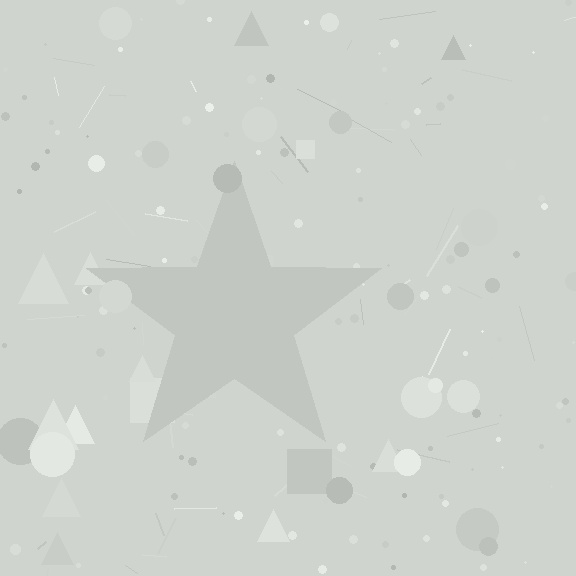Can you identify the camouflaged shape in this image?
The camouflaged shape is a star.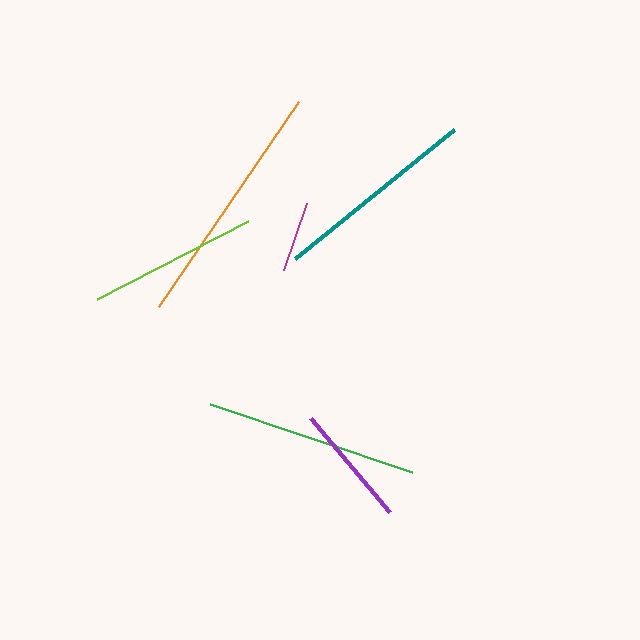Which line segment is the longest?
The orange line is the longest at approximately 249 pixels.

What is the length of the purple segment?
The purple segment is approximately 122 pixels long.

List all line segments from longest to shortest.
From longest to shortest: orange, green, teal, lime, purple, magenta.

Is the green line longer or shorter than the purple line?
The green line is longer than the purple line.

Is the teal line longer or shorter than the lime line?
The teal line is longer than the lime line.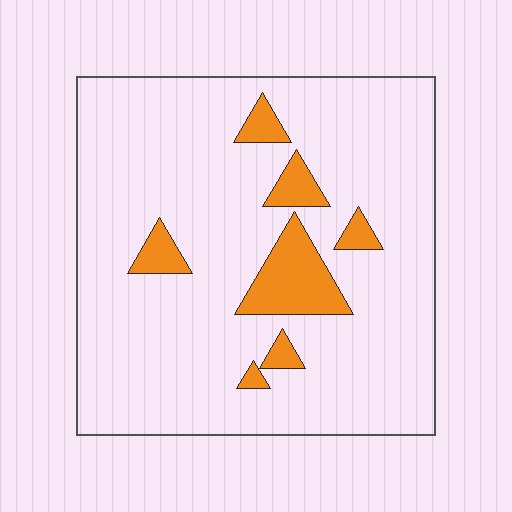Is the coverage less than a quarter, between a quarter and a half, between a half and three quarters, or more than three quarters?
Less than a quarter.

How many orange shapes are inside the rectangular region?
7.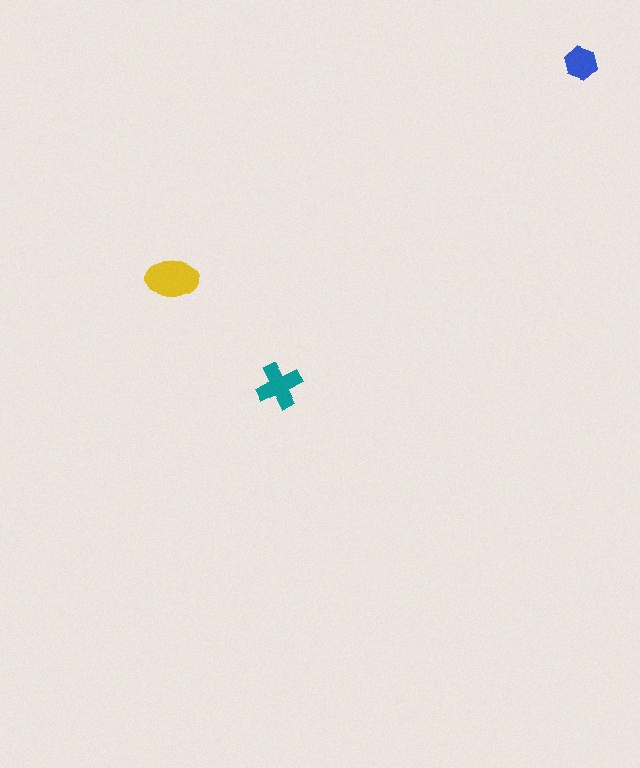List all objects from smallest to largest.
The blue hexagon, the teal cross, the yellow ellipse.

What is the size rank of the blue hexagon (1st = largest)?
3rd.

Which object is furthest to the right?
The blue hexagon is rightmost.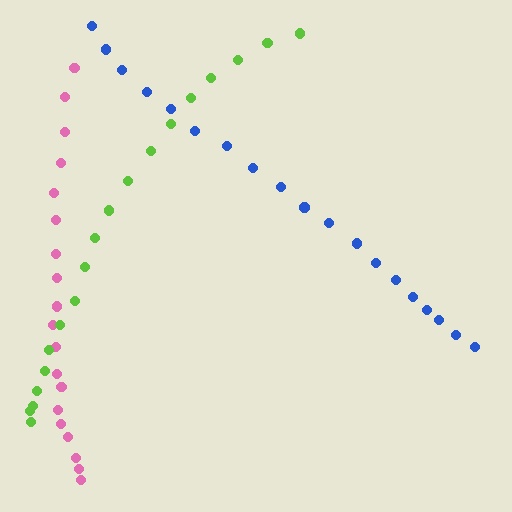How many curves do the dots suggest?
There are 3 distinct paths.